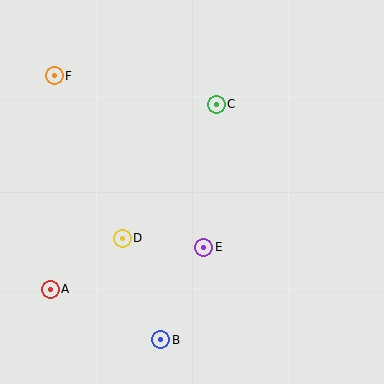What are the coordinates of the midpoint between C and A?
The midpoint between C and A is at (133, 197).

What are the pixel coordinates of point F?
Point F is at (54, 76).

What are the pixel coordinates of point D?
Point D is at (122, 238).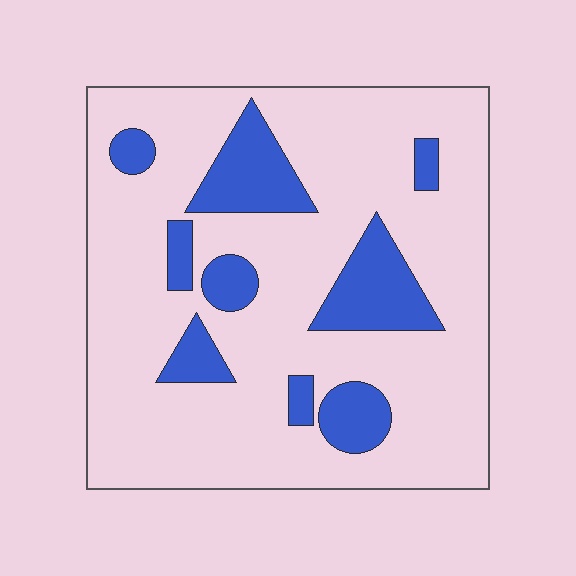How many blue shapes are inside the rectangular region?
9.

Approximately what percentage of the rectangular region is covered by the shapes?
Approximately 20%.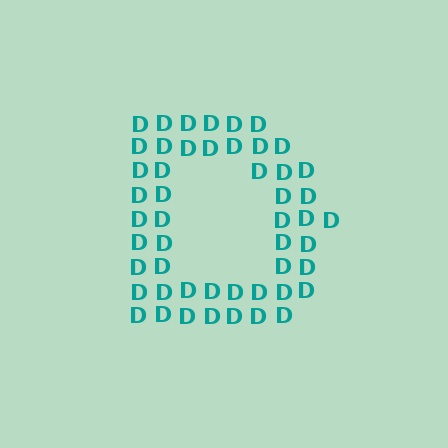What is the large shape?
The large shape is the letter D.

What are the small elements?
The small elements are letter D's.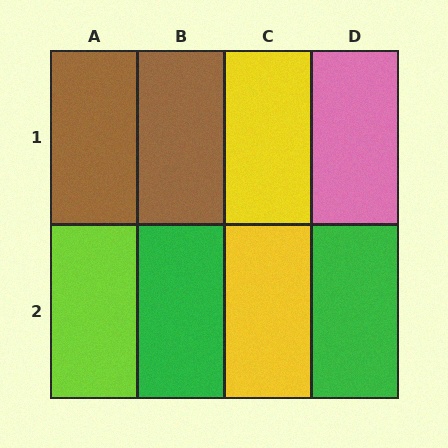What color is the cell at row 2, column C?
Yellow.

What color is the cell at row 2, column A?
Lime.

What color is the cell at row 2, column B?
Green.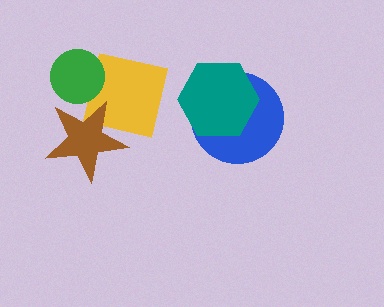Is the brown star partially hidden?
Yes, it is partially covered by another shape.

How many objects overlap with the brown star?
2 objects overlap with the brown star.